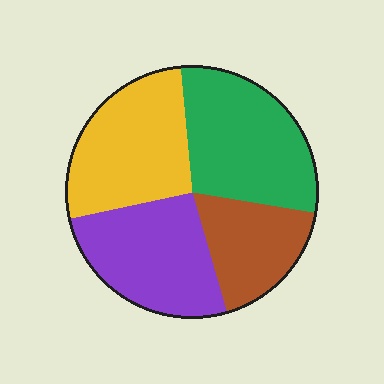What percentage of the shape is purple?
Purple covers about 25% of the shape.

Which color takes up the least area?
Brown, at roughly 20%.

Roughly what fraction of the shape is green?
Green covers around 30% of the shape.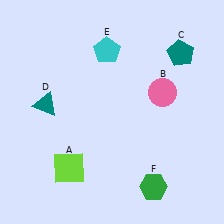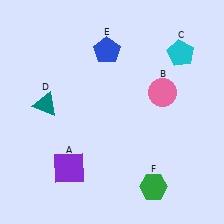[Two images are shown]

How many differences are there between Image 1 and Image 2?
There are 3 differences between the two images.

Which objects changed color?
A changed from lime to purple. C changed from teal to cyan. E changed from cyan to blue.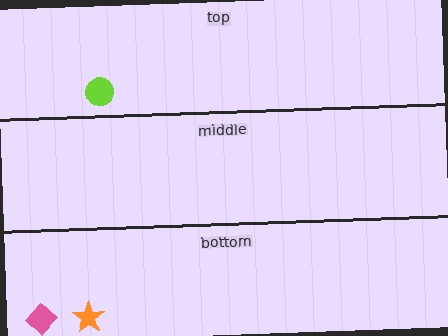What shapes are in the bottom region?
The orange star, the pink diamond.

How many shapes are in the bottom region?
2.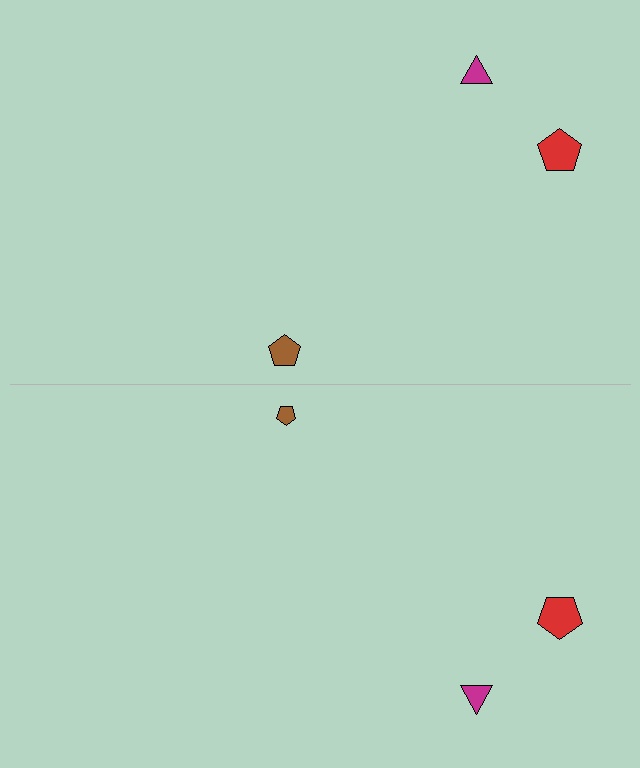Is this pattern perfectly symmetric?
No, the pattern is not perfectly symmetric. The brown pentagon on the bottom side has a different size than its mirror counterpart.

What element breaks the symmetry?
The brown pentagon on the bottom side has a different size than its mirror counterpart.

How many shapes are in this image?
There are 6 shapes in this image.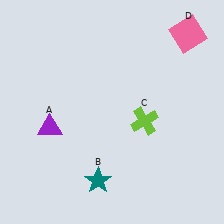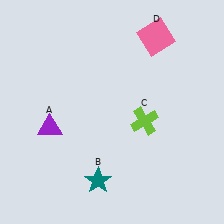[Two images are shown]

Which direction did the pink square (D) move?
The pink square (D) moved left.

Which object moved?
The pink square (D) moved left.